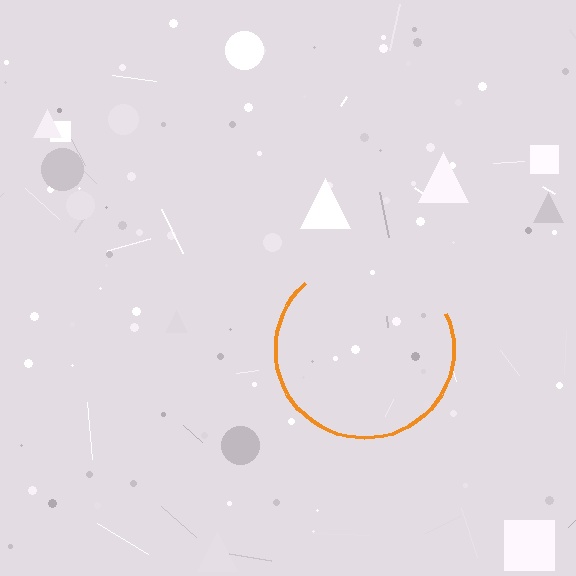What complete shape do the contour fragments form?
The contour fragments form a circle.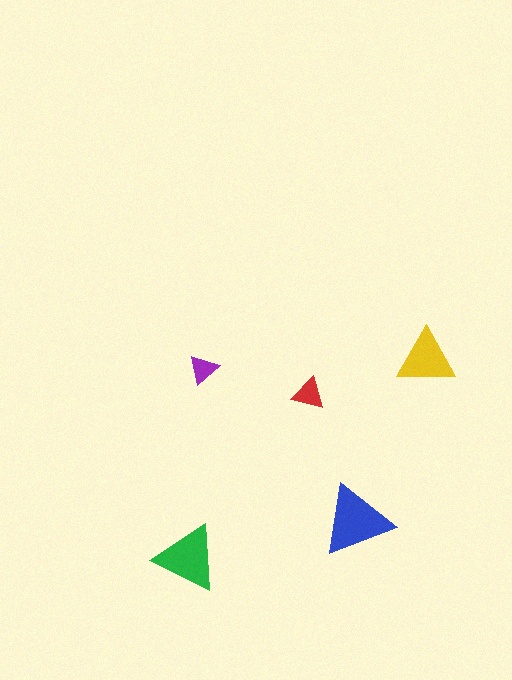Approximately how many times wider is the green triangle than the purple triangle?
About 2 times wider.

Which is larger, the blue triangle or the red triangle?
The blue one.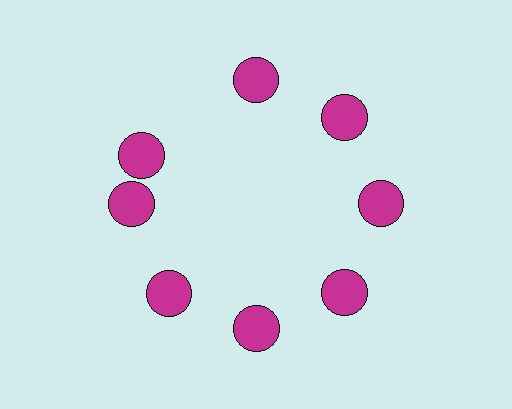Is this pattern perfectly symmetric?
No. The 8 magenta circles are arranged in a ring, but one element near the 10 o'clock position is rotated out of alignment along the ring, breaking the 8-fold rotational symmetry.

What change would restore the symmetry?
The symmetry would be restored by rotating it back into even spacing with its neighbors so that all 8 circles sit at equal angles and equal distance from the center.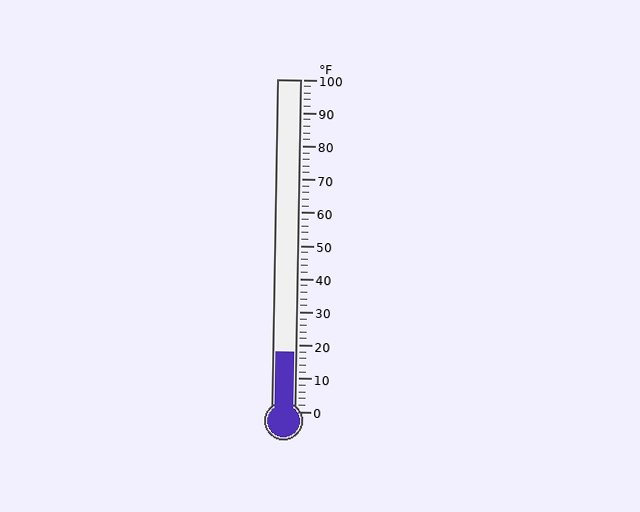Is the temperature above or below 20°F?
The temperature is below 20°F.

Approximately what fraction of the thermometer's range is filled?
The thermometer is filled to approximately 20% of its range.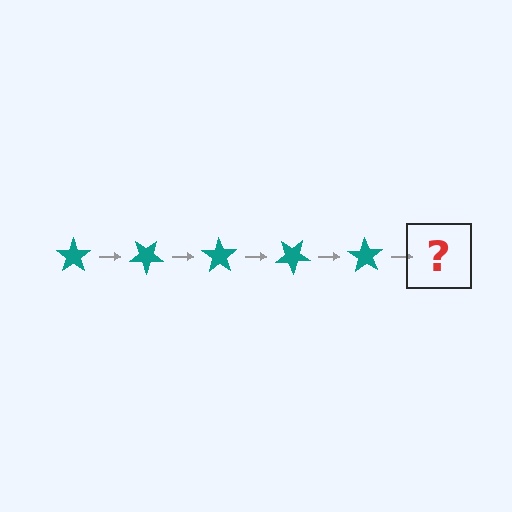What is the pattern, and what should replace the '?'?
The pattern is that the star rotates 35 degrees each step. The '?' should be a teal star rotated 175 degrees.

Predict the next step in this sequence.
The next step is a teal star rotated 175 degrees.